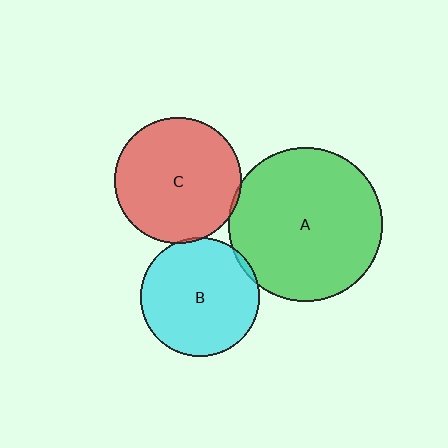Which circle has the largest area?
Circle A (green).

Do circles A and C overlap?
Yes.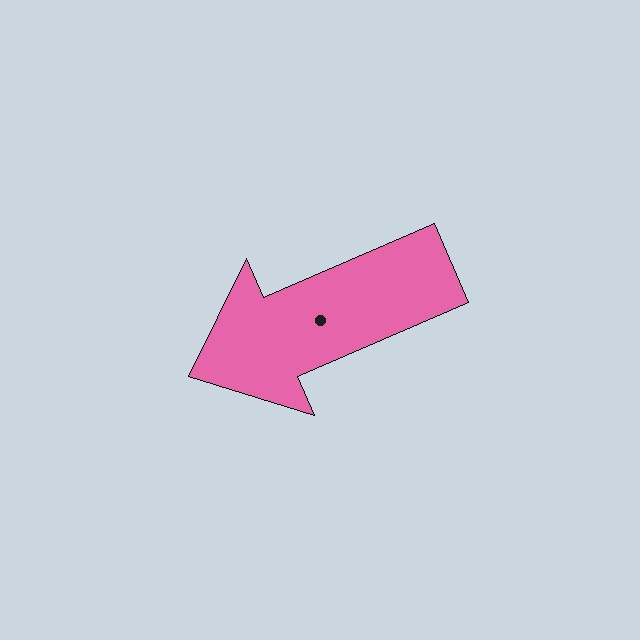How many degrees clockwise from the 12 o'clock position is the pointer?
Approximately 247 degrees.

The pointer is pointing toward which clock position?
Roughly 8 o'clock.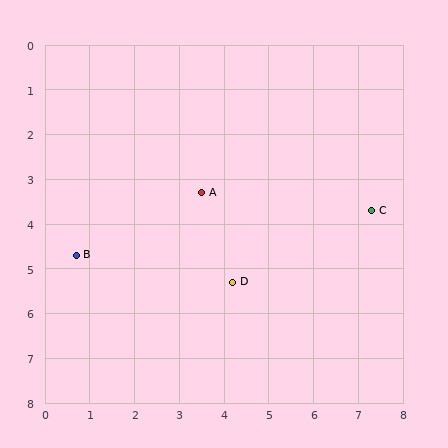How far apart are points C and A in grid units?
Points C and A are about 3.8 grid units apart.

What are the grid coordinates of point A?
Point A is at approximately (3.5, 3.3).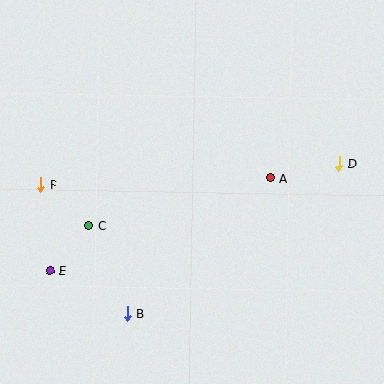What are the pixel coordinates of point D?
Point D is at (339, 163).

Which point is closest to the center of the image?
Point A at (271, 178) is closest to the center.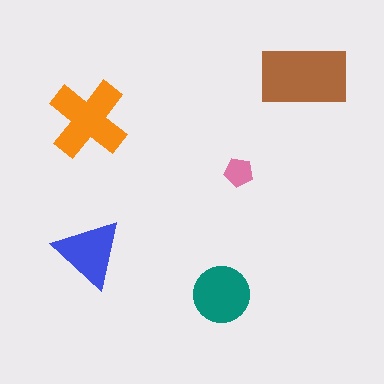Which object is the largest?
The brown rectangle.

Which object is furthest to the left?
The orange cross is leftmost.